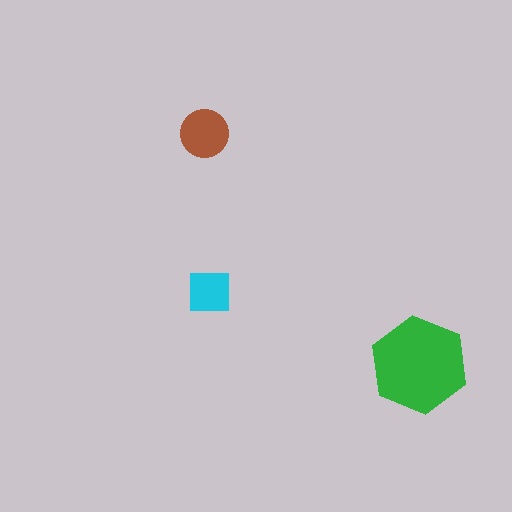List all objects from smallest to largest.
The cyan square, the brown circle, the green hexagon.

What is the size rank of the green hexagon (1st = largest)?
1st.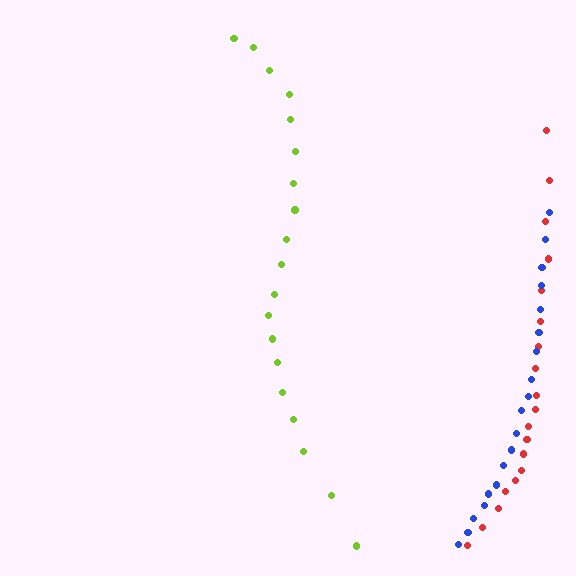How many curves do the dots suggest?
There are 3 distinct paths.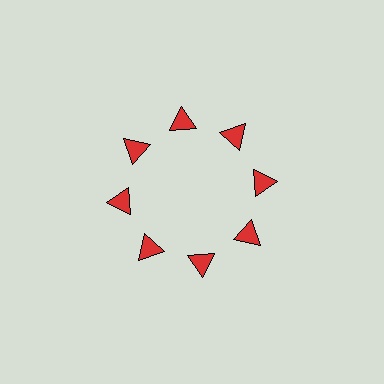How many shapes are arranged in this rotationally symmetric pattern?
There are 8 shapes, arranged in 8 groups of 1.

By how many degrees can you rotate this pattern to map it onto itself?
The pattern maps onto itself every 45 degrees of rotation.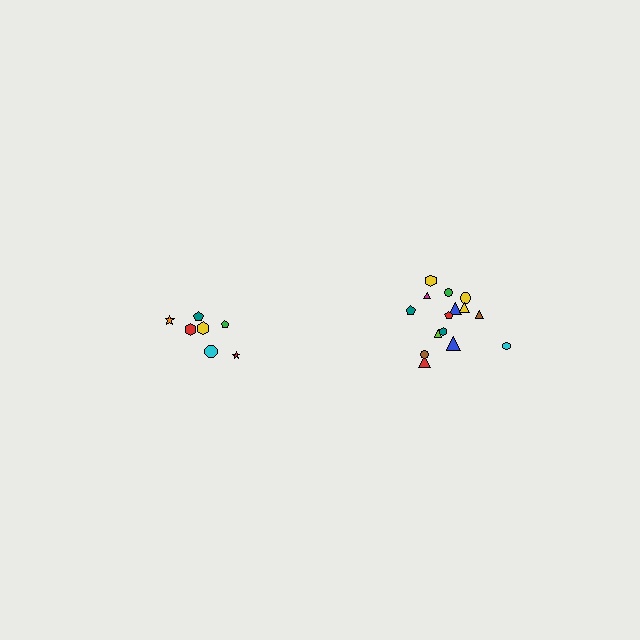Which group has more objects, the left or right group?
The right group.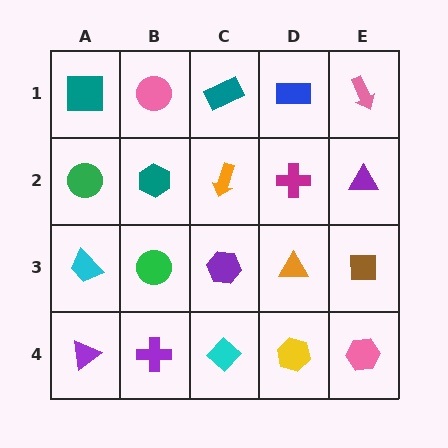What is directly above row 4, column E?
A brown square.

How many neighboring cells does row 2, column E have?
3.